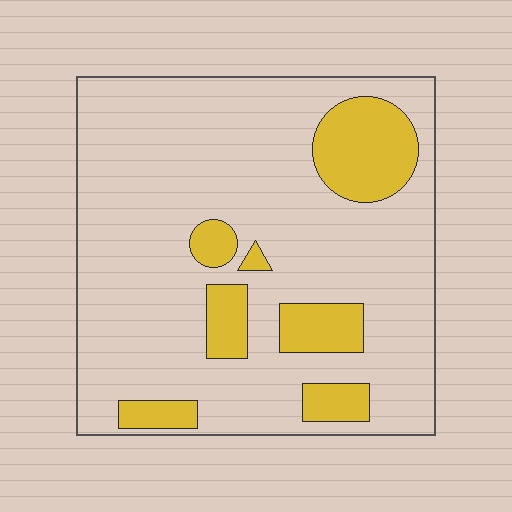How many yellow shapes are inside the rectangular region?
7.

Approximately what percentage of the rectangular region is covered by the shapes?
Approximately 20%.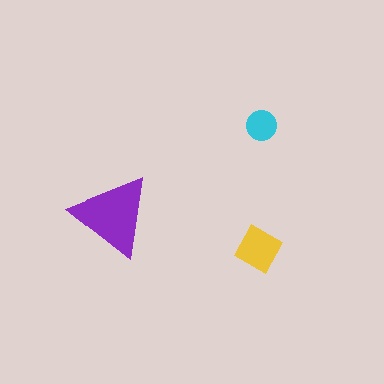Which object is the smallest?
The cyan circle.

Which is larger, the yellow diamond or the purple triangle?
The purple triangle.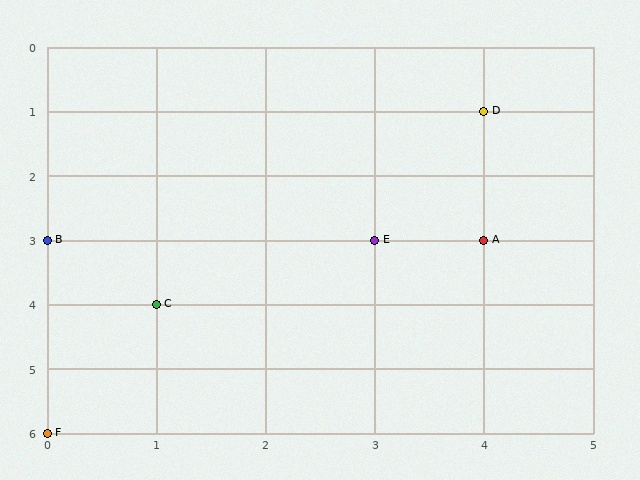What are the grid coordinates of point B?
Point B is at grid coordinates (0, 3).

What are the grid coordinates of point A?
Point A is at grid coordinates (4, 3).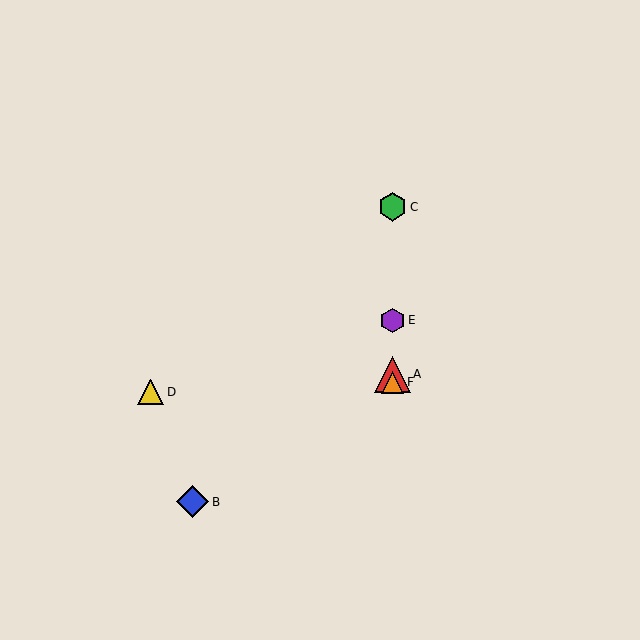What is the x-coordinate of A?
Object A is at x≈393.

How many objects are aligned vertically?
4 objects (A, C, E, F) are aligned vertically.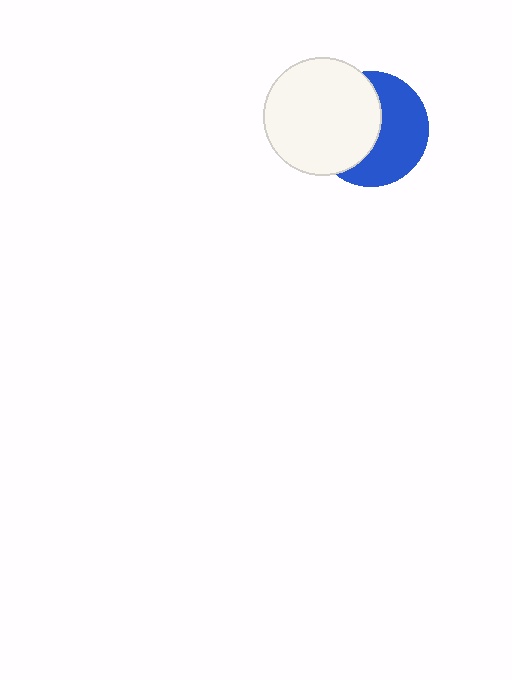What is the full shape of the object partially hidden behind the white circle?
The partially hidden object is a blue circle.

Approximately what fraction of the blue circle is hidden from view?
Roughly 48% of the blue circle is hidden behind the white circle.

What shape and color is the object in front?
The object in front is a white circle.